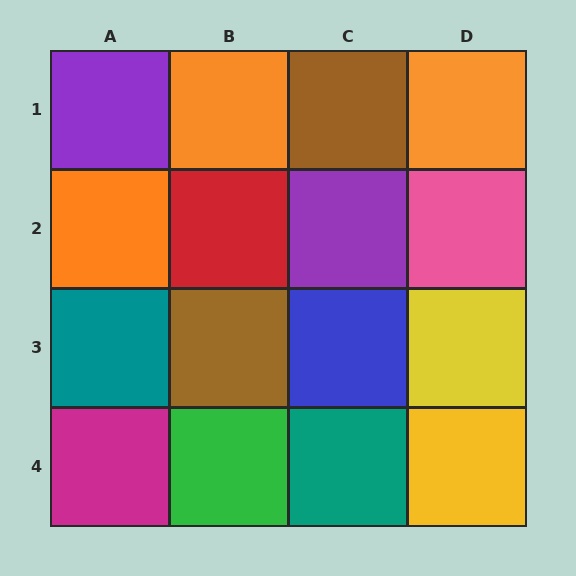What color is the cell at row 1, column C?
Brown.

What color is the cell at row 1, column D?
Orange.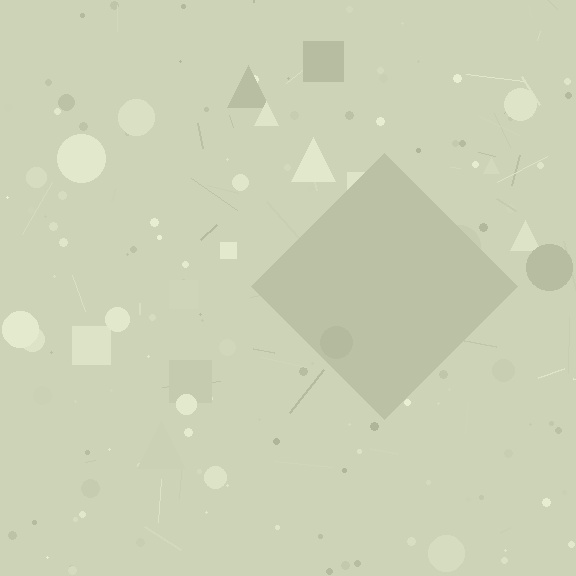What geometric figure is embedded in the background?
A diamond is embedded in the background.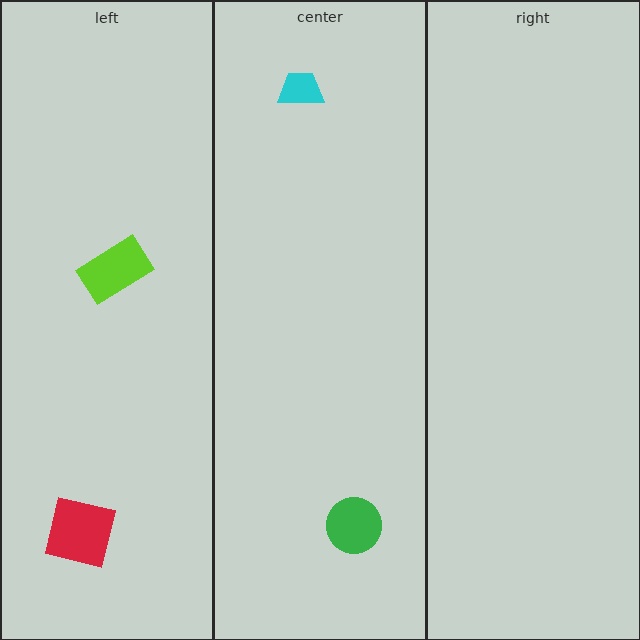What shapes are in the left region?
The lime rectangle, the red square.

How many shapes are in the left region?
2.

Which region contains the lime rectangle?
The left region.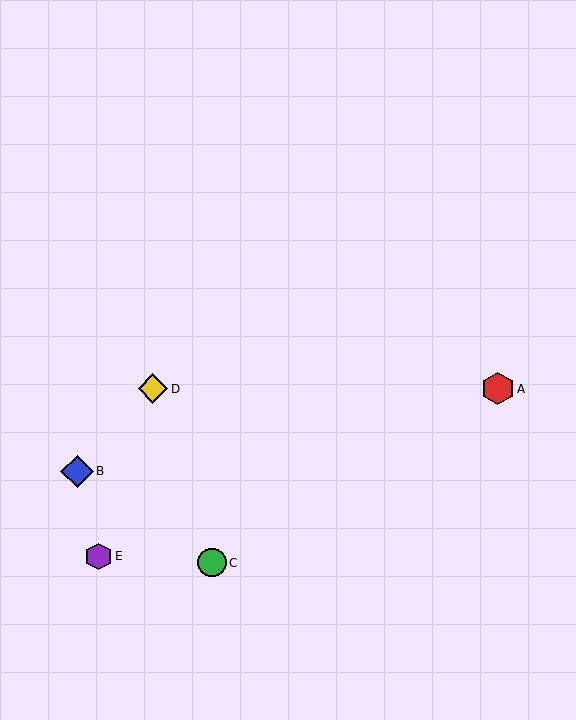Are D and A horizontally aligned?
Yes, both are at y≈389.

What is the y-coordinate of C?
Object C is at y≈563.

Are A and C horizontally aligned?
No, A is at y≈389 and C is at y≈563.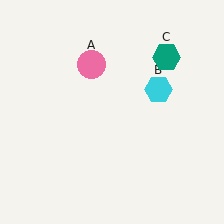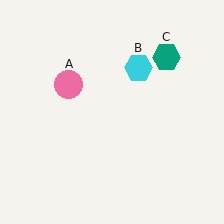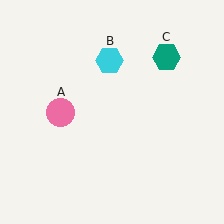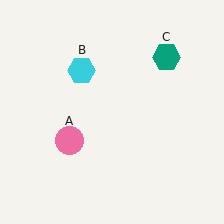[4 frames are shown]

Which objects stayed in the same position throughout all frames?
Teal hexagon (object C) remained stationary.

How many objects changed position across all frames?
2 objects changed position: pink circle (object A), cyan hexagon (object B).